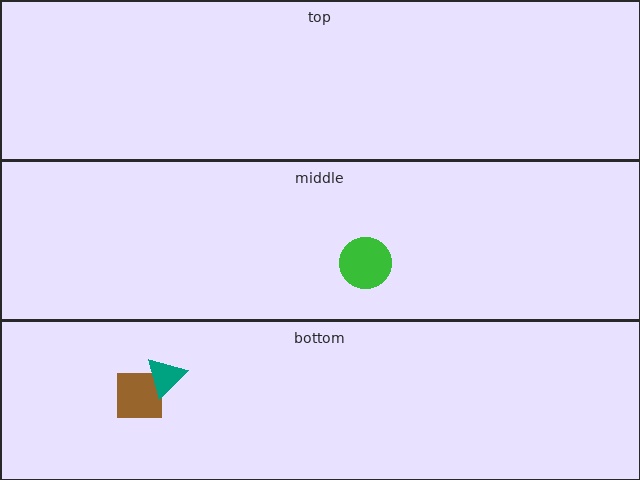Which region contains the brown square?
The bottom region.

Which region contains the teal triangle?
The bottom region.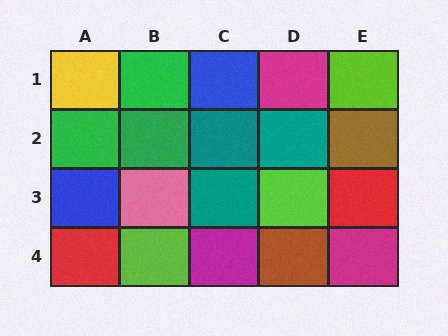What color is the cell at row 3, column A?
Blue.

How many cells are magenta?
3 cells are magenta.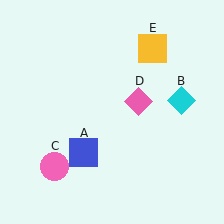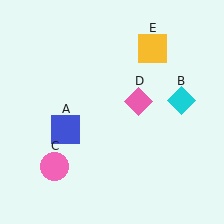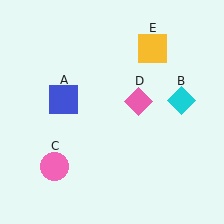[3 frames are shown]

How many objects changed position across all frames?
1 object changed position: blue square (object A).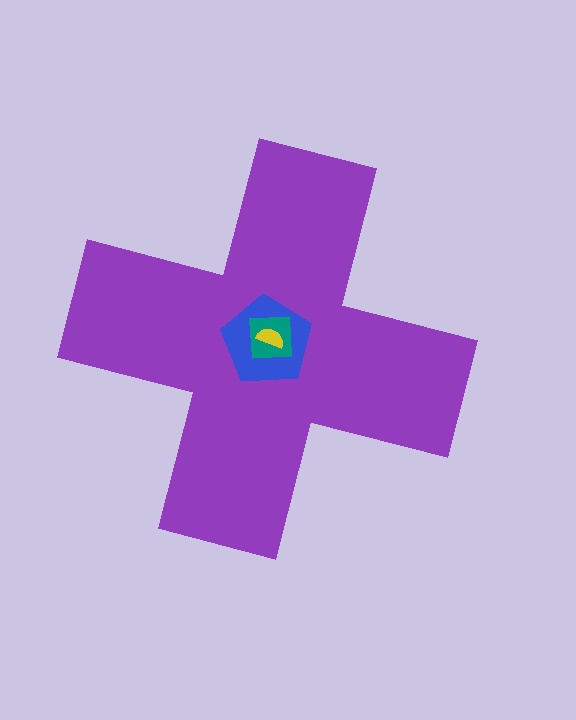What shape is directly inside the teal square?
The yellow semicircle.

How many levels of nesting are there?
4.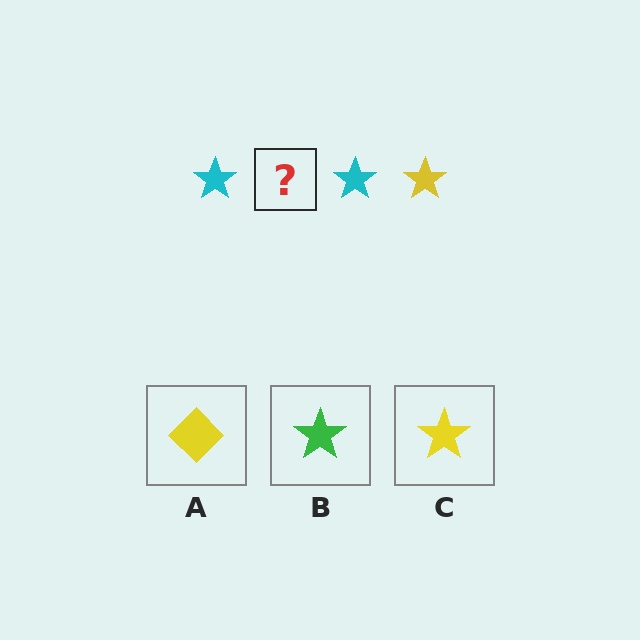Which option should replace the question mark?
Option C.